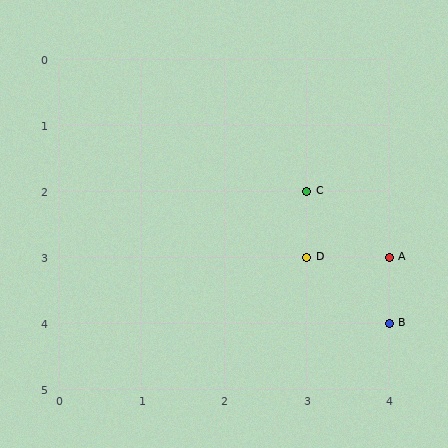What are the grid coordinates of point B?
Point B is at grid coordinates (4, 4).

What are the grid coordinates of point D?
Point D is at grid coordinates (3, 3).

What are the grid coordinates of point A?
Point A is at grid coordinates (4, 3).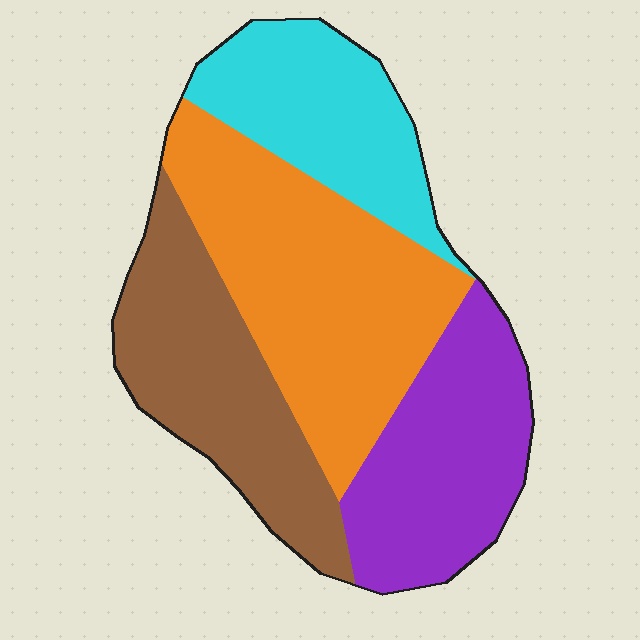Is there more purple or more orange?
Orange.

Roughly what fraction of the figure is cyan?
Cyan takes up less than a quarter of the figure.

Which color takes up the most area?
Orange, at roughly 35%.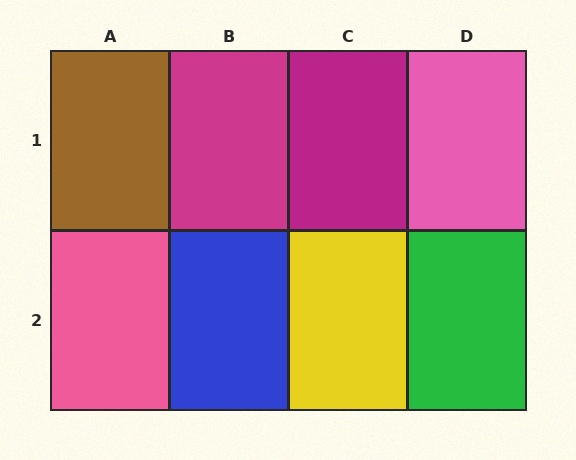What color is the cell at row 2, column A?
Pink.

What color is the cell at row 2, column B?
Blue.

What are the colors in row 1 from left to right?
Brown, magenta, magenta, pink.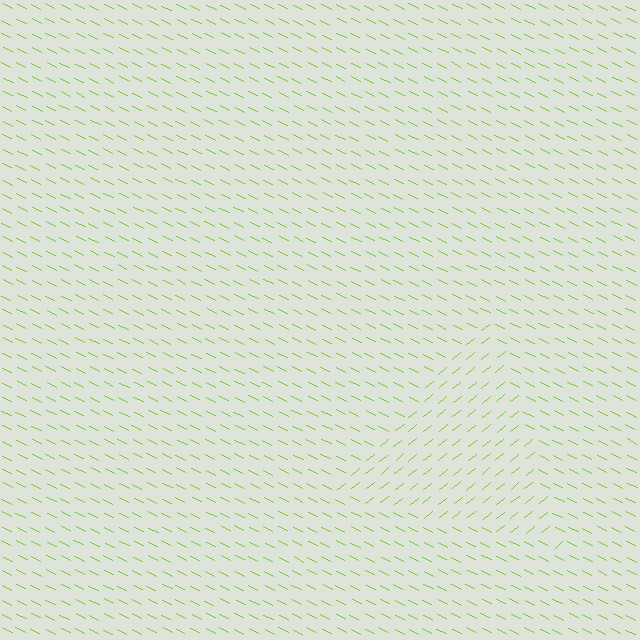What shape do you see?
I see a triangle.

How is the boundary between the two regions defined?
The boundary is defined purely by a change in line orientation (approximately 66 degrees difference). All lines are the same color and thickness.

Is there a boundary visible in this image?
Yes, there is a texture boundary formed by a change in line orientation.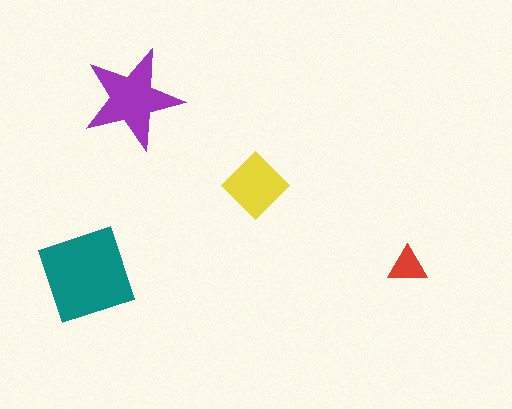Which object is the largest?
The teal square.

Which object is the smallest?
The red triangle.